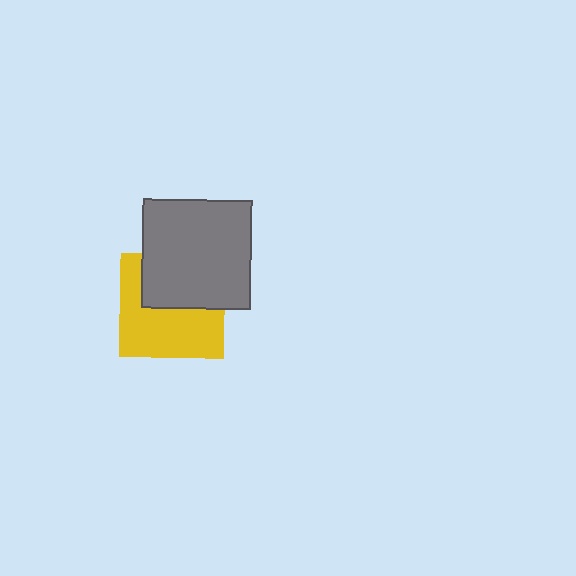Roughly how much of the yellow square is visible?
About half of it is visible (roughly 57%).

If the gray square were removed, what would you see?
You would see the complete yellow square.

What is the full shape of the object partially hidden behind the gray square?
The partially hidden object is a yellow square.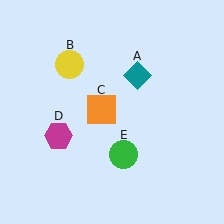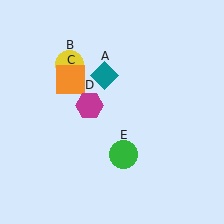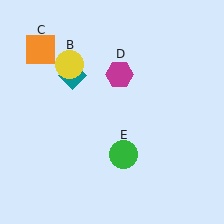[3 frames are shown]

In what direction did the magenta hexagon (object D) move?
The magenta hexagon (object D) moved up and to the right.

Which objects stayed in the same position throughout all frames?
Yellow circle (object B) and green circle (object E) remained stationary.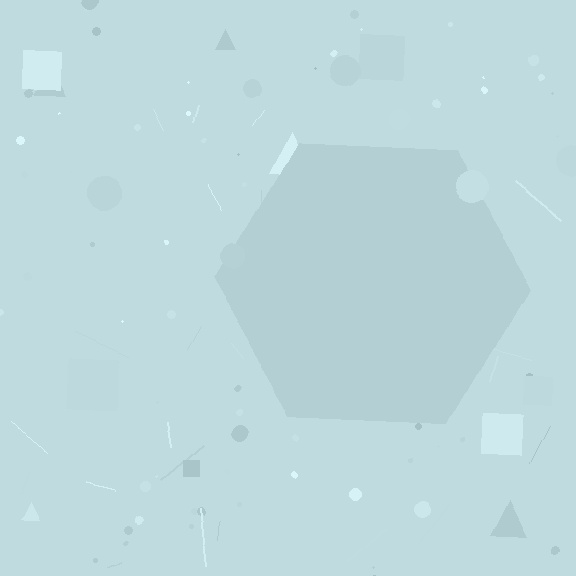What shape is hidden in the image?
A hexagon is hidden in the image.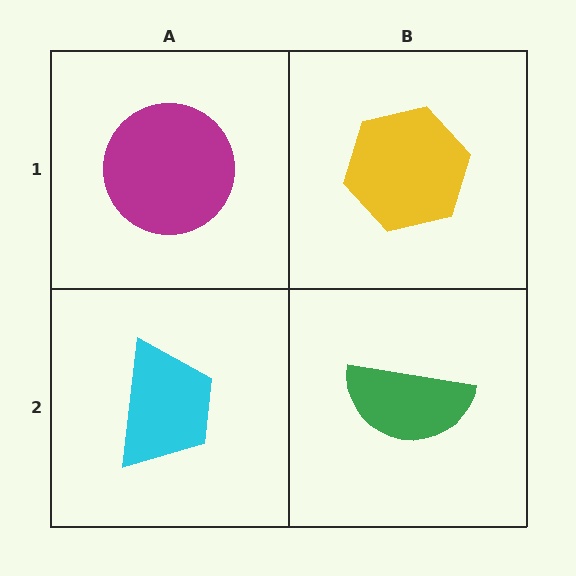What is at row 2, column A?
A cyan trapezoid.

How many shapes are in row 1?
2 shapes.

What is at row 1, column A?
A magenta circle.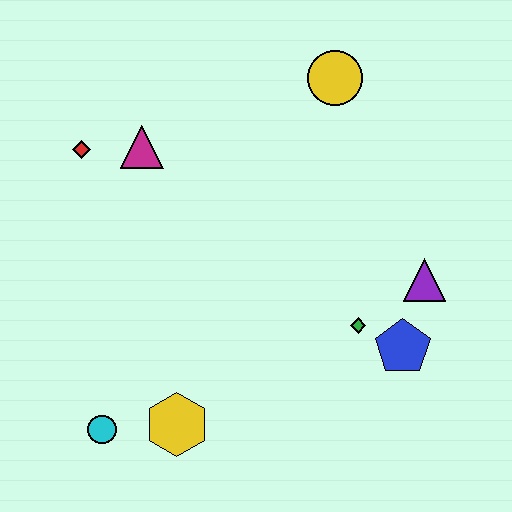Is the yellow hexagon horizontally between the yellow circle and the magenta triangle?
Yes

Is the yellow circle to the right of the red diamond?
Yes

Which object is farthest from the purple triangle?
The red diamond is farthest from the purple triangle.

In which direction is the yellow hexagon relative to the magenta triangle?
The yellow hexagon is below the magenta triangle.